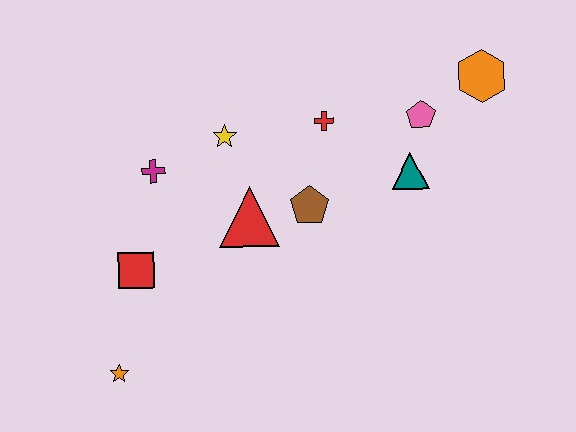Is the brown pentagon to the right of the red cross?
No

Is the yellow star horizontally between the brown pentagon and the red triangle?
No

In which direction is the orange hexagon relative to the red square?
The orange hexagon is to the right of the red square.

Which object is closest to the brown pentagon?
The red triangle is closest to the brown pentagon.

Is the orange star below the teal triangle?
Yes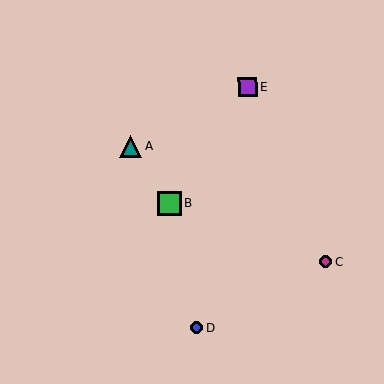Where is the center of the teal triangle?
The center of the teal triangle is at (131, 146).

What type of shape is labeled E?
Shape E is a purple square.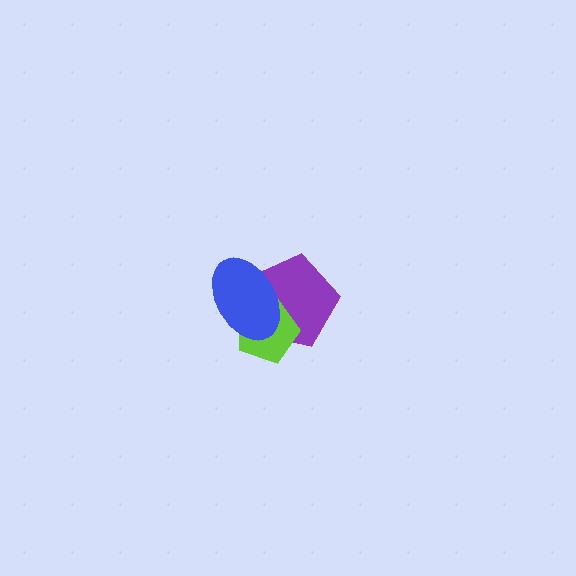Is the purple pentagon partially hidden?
Yes, it is partially covered by another shape.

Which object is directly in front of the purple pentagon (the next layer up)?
The lime pentagon is directly in front of the purple pentagon.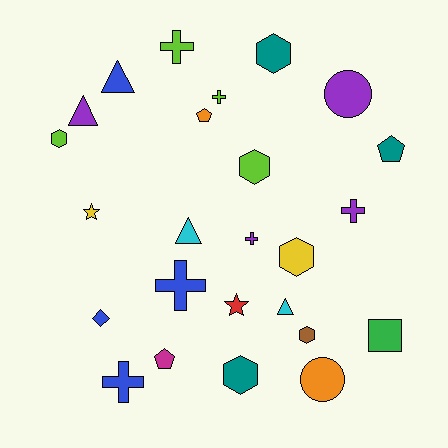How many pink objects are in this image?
There are no pink objects.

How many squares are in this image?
There is 1 square.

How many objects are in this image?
There are 25 objects.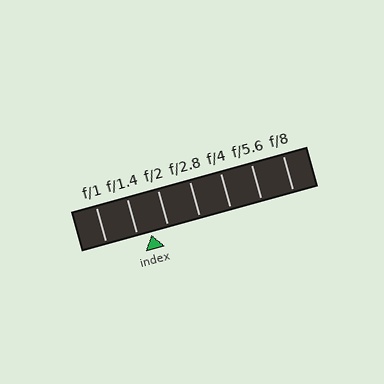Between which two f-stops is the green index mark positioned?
The index mark is between f/1.4 and f/2.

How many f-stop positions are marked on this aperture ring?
There are 7 f-stop positions marked.